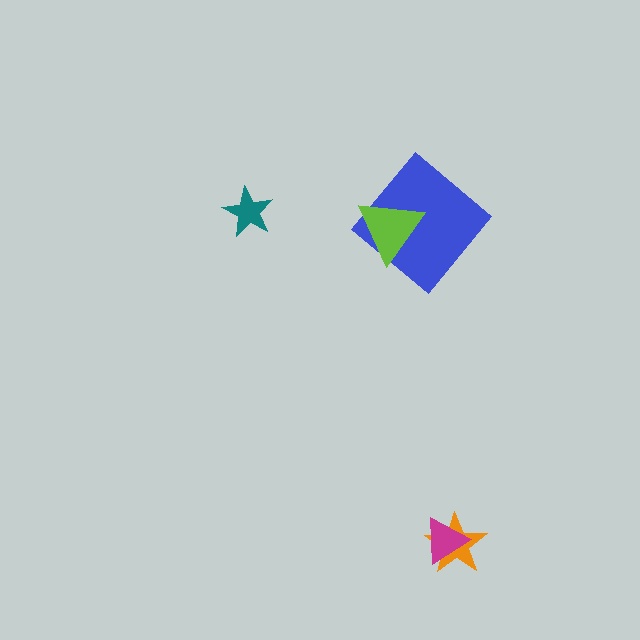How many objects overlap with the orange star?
1 object overlaps with the orange star.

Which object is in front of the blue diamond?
The lime triangle is in front of the blue diamond.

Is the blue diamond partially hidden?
Yes, it is partially covered by another shape.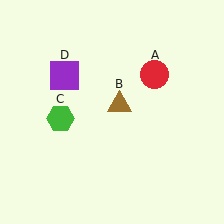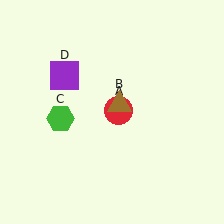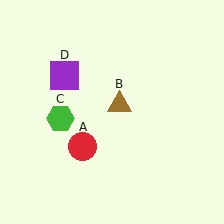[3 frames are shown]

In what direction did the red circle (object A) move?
The red circle (object A) moved down and to the left.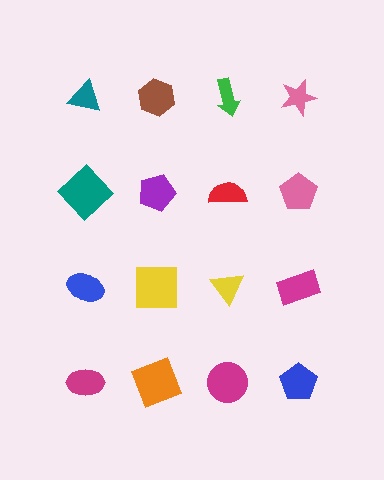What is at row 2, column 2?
A purple pentagon.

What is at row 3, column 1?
A blue ellipse.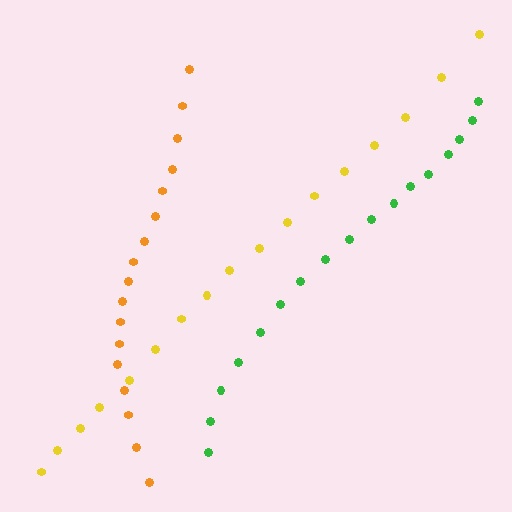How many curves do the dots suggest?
There are 3 distinct paths.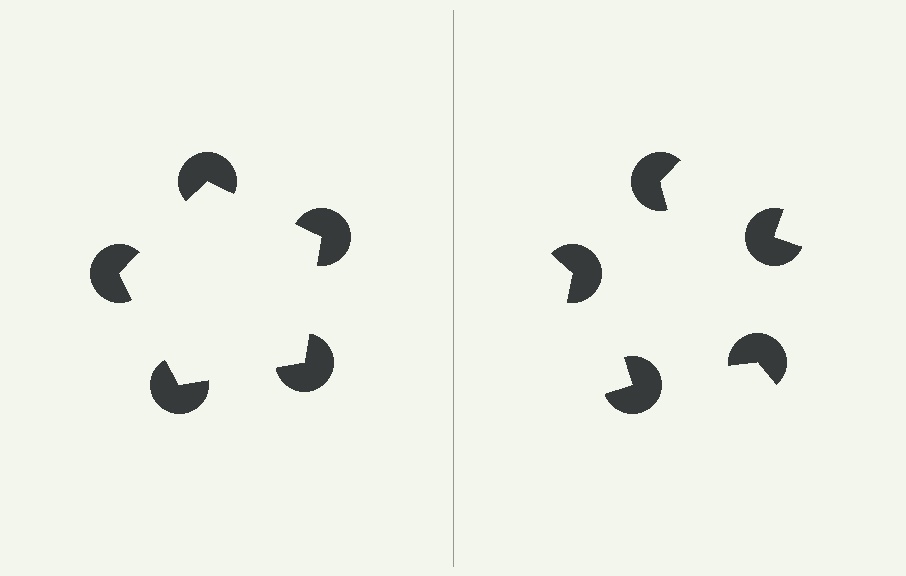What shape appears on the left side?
An illusory pentagon.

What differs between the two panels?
The pac-man discs are positioned identically on both sides; only the wedge orientations differ. On the left they align to a pentagon; on the right they are misaligned.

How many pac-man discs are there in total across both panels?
10 — 5 on each side.